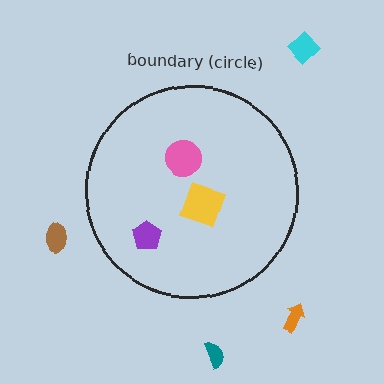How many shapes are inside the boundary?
3 inside, 4 outside.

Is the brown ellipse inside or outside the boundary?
Outside.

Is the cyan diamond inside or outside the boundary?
Outside.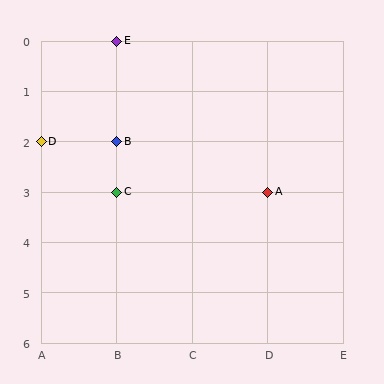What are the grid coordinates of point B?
Point B is at grid coordinates (B, 2).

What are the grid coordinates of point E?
Point E is at grid coordinates (B, 0).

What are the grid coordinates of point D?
Point D is at grid coordinates (A, 2).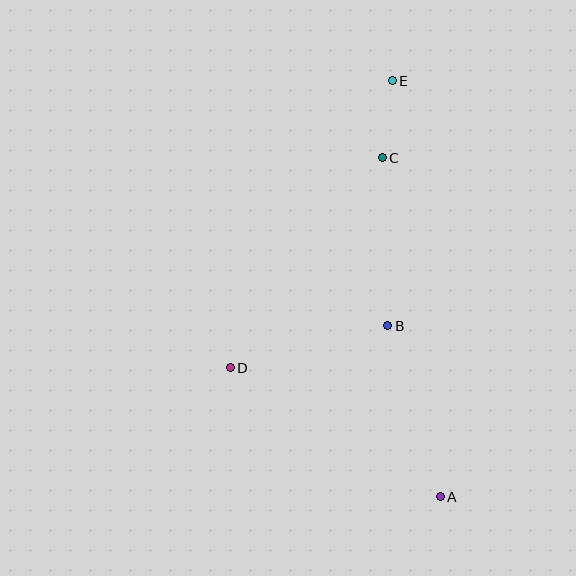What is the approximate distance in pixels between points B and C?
The distance between B and C is approximately 168 pixels.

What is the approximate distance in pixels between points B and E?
The distance between B and E is approximately 245 pixels.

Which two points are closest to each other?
Points C and E are closest to each other.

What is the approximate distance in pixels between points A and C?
The distance between A and C is approximately 344 pixels.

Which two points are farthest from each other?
Points A and E are farthest from each other.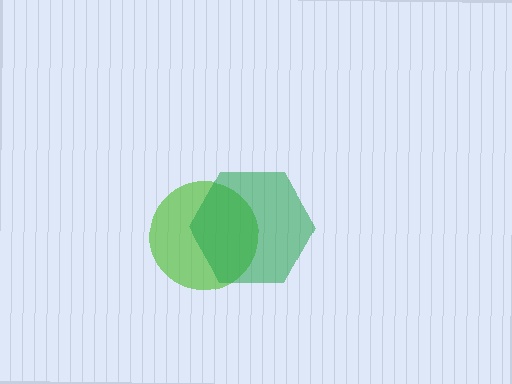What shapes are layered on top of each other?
The layered shapes are: a lime circle, a green hexagon.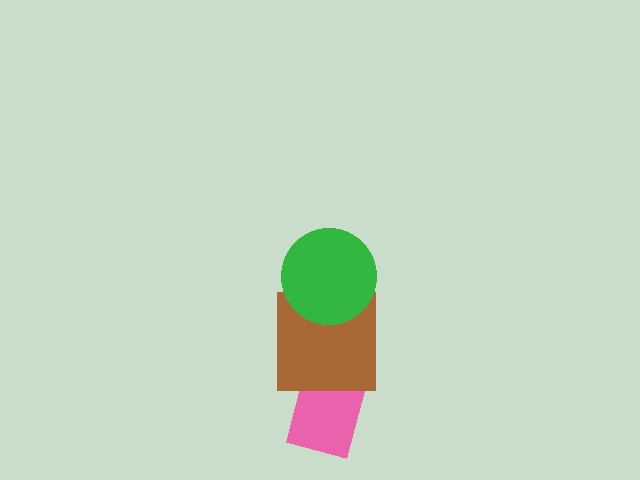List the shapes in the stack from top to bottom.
From top to bottom: the green circle, the brown square, the pink rectangle.